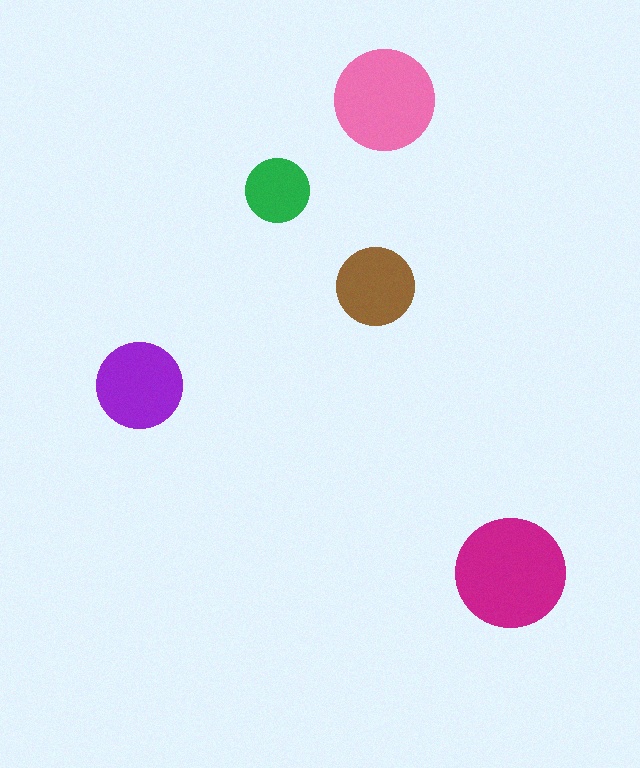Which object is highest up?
The pink circle is topmost.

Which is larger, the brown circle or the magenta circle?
The magenta one.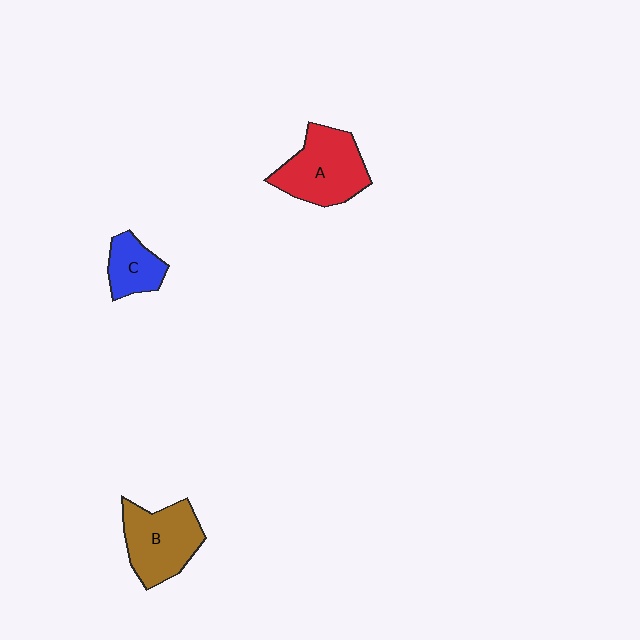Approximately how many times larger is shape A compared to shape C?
Approximately 1.9 times.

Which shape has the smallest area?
Shape C (blue).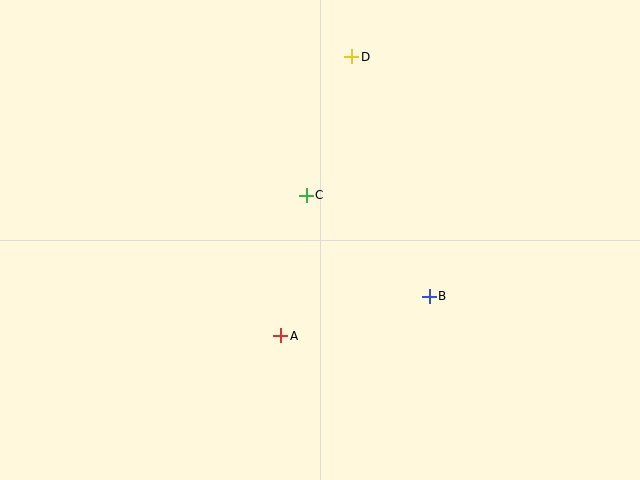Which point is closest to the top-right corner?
Point D is closest to the top-right corner.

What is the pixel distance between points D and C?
The distance between D and C is 146 pixels.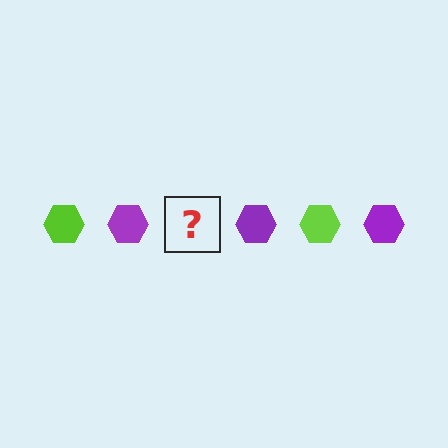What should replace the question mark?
The question mark should be replaced with a lime hexagon.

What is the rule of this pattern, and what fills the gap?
The rule is that the pattern cycles through lime, purple hexagons. The gap should be filled with a lime hexagon.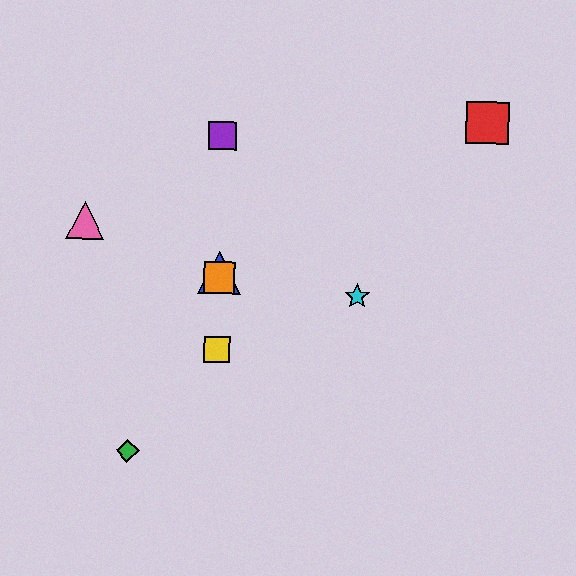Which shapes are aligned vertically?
The blue triangle, the yellow square, the purple square, the orange square are aligned vertically.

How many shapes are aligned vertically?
4 shapes (the blue triangle, the yellow square, the purple square, the orange square) are aligned vertically.